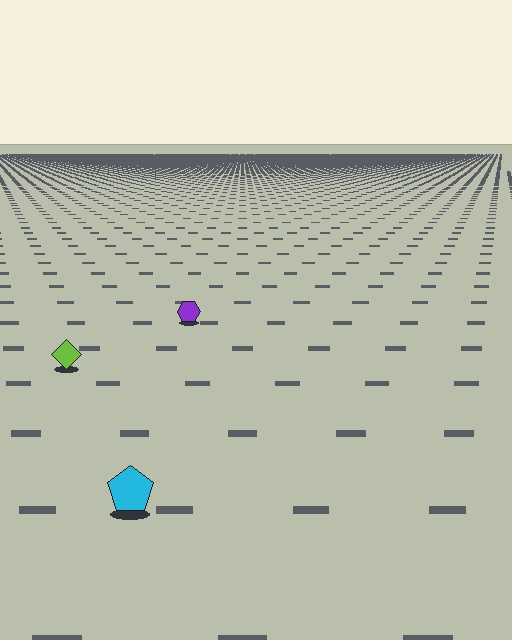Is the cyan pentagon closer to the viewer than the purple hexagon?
Yes. The cyan pentagon is closer — you can tell from the texture gradient: the ground texture is coarser near it.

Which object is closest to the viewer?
The cyan pentagon is closest. The texture marks near it are larger and more spread out.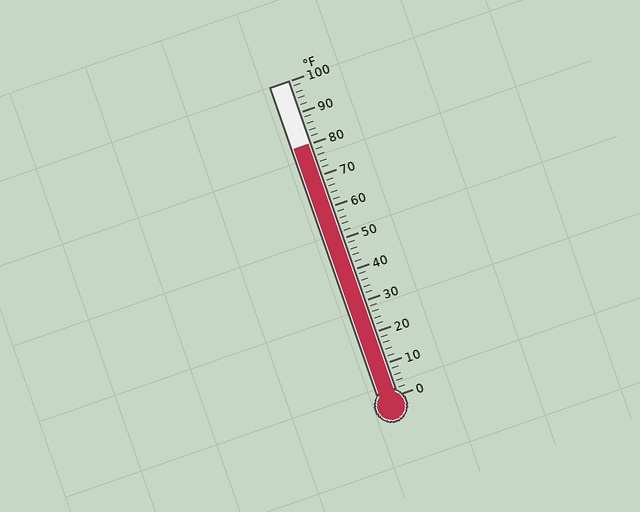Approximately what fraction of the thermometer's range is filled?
The thermometer is filled to approximately 80% of its range.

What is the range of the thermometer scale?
The thermometer scale ranges from 0°F to 100°F.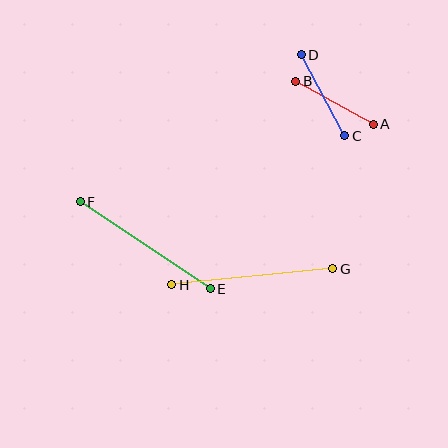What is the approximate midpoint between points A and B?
The midpoint is at approximately (334, 103) pixels.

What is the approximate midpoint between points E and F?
The midpoint is at approximately (145, 245) pixels.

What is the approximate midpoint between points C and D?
The midpoint is at approximately (323, 95) pixels.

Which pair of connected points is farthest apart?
Points G and H are farthest apart.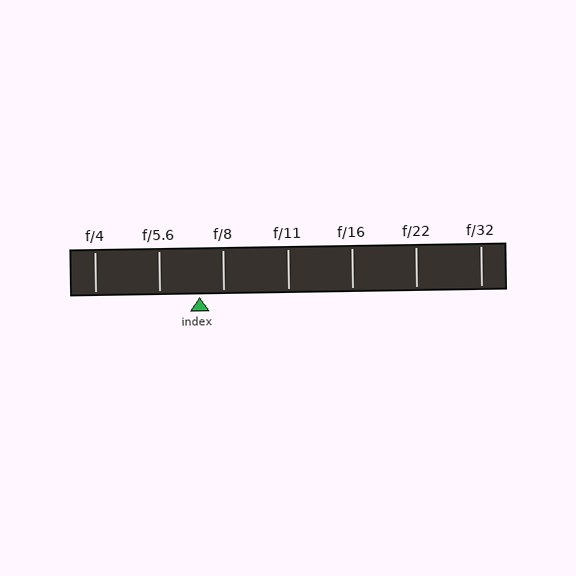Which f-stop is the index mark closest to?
The index mark is closest to f/8.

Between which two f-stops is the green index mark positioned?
The index mark is between f/5.6 and f/8.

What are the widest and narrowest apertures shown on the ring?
The widest aperture shown is f/4 and the narrowest is f/32.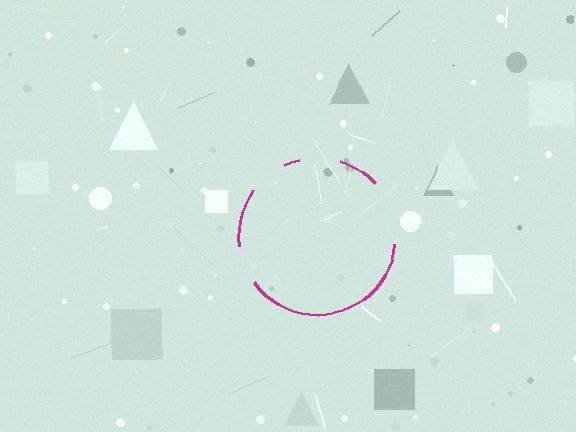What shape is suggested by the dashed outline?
The dashed outline suggests a circle.